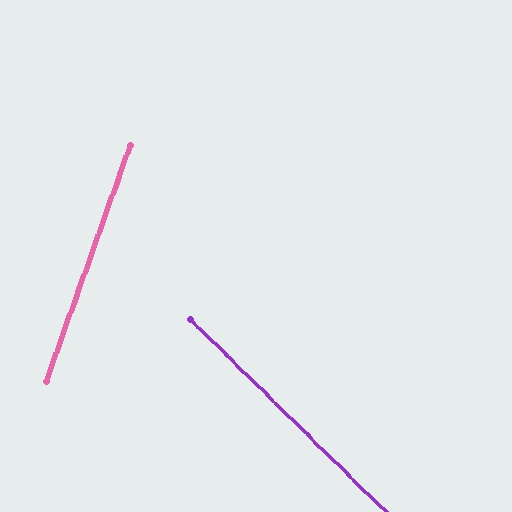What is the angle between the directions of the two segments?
Approximately 65 degrees.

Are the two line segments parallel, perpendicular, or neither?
Neither parallel nor perpendicular — they differ by about 65°.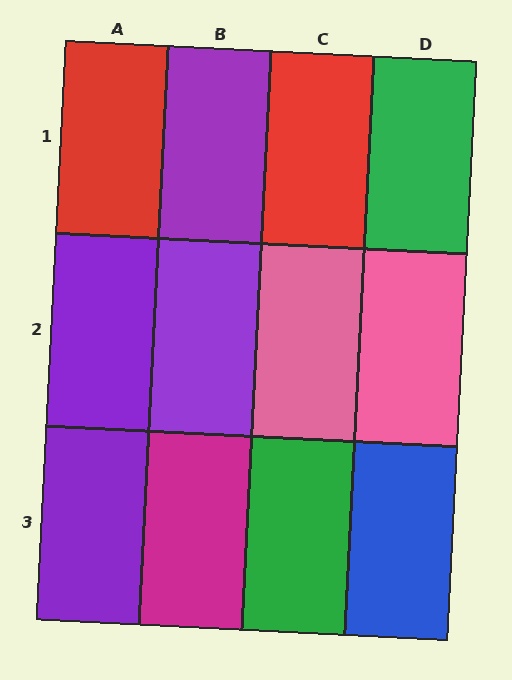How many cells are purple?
4 cells are purple.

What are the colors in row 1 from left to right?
Red, purple, red, green.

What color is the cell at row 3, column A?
Purple.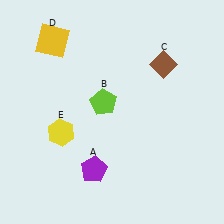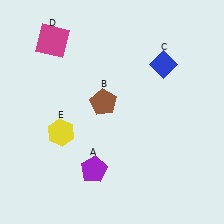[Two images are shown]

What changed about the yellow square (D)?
In Image 1, D is yellow. In Image 2, it changed to magenta.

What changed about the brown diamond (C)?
In Image 1, C is brown. In Image 2, it changed to blue.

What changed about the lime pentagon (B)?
In Image 1, B is lime. In Image 2, it changed to brown.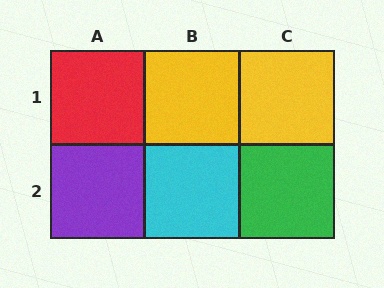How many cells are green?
1 cell is green.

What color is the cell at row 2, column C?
Green.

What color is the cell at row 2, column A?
Purple.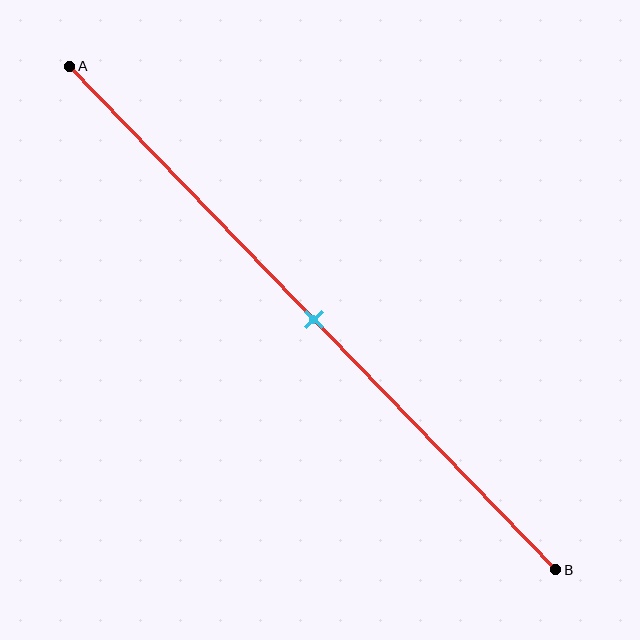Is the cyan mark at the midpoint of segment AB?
Yes, the mark is approximately at the midpoint.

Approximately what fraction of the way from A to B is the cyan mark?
The cyan mark is approximately 50% of the way from A to B.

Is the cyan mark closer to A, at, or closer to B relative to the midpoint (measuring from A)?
The cyan mark is approximately at the midpoint of segment AB.